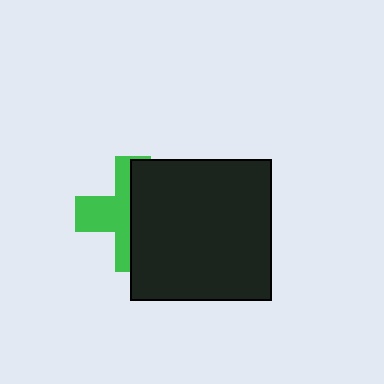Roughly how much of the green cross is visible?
A small part of it is visible (roughly 45%).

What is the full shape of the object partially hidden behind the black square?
The partially hidden object is a green cross.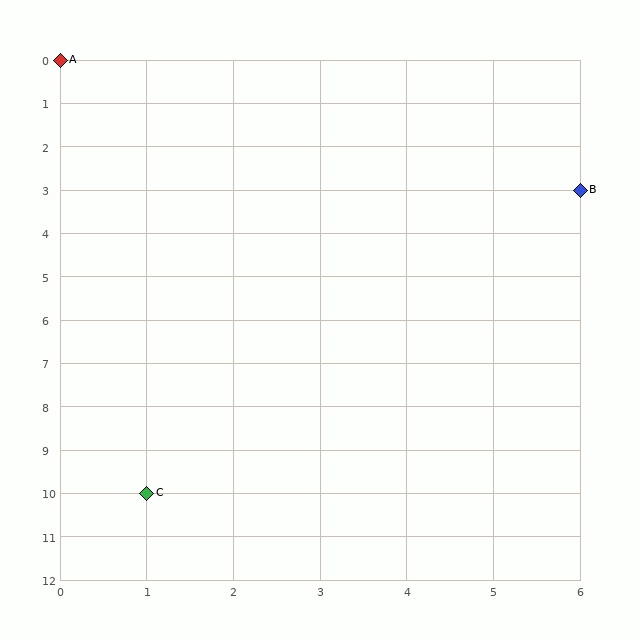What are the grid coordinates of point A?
Point A is at grid coordinates (0, 0).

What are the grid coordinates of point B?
Point B is at grid coordinates (6, 3).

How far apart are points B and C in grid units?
Points B and C are 5 columns and 7 rows apart (about 8.6 grid units diagonally).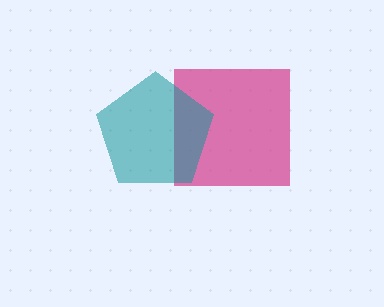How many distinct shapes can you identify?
There are 2 distinct shapes: a magenta square, a teal pentagon.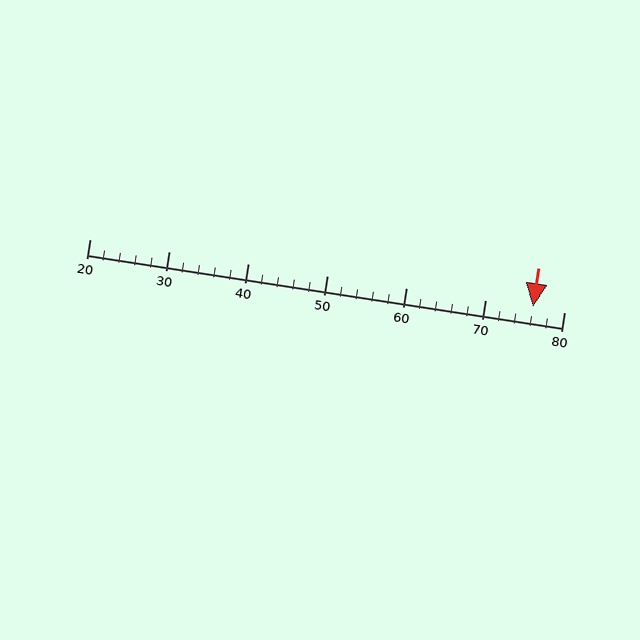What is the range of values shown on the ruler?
The ruler shows values from 20 to 80.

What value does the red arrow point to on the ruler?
The red arrow points to approximately 76.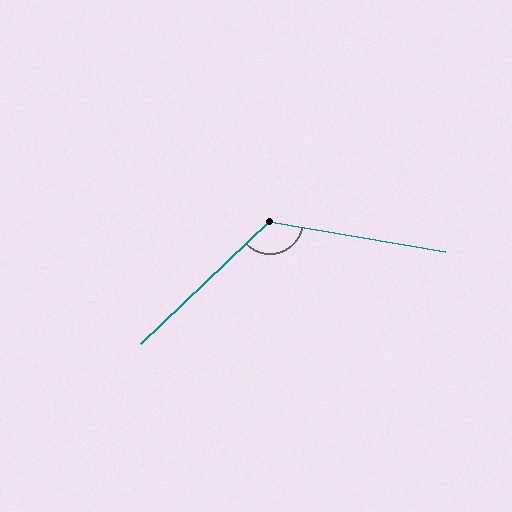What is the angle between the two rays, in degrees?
Approximately 126 degrees.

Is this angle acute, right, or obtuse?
It is obtuse.